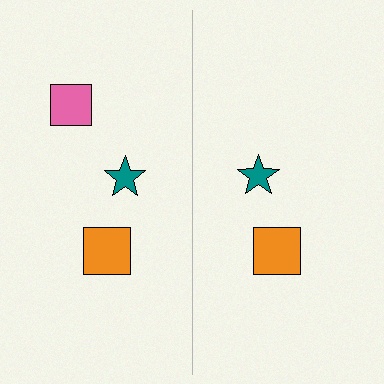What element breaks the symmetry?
A pink square is missing from the right side.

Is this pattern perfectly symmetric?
No, the pattern is not perfectly symmetric. A pink square is missing from the right side.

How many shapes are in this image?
There are 5 shapes in this image.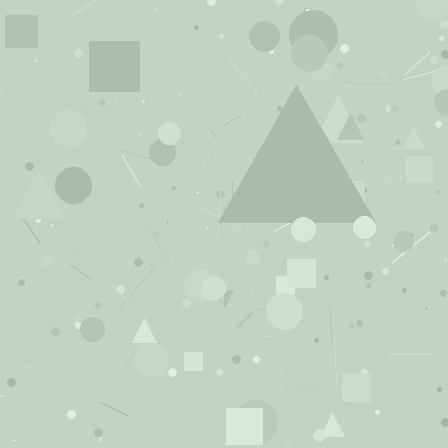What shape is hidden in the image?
A triangle is hidden in the image.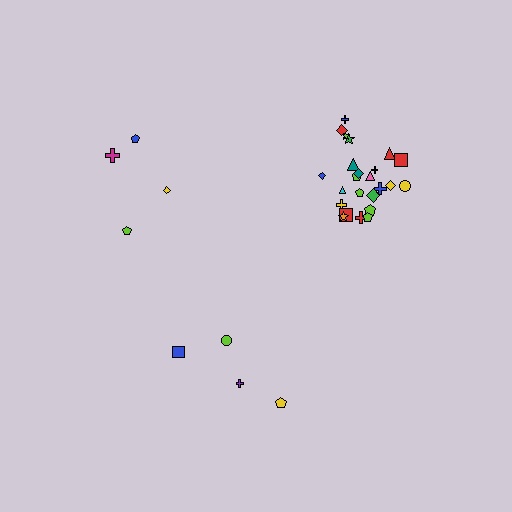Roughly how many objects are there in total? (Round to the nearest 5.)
Roughly 35 objects in total.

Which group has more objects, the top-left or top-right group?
The top-right group.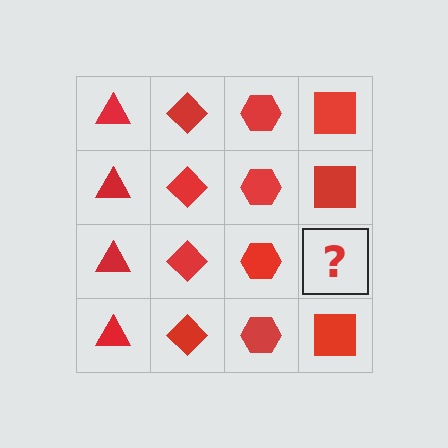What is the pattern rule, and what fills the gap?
The rule is that each column has a consistent shape. The gap should be filled with a red square.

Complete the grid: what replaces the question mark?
The question mark should be replaced with a red square.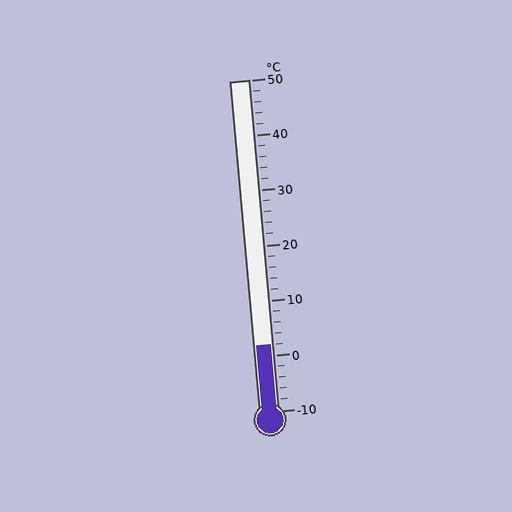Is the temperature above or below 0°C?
The temperature is above 0°C.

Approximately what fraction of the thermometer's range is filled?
The thermometer is filled to approximately 20% of its range.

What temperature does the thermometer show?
The thermometer shows approximately 2°C.